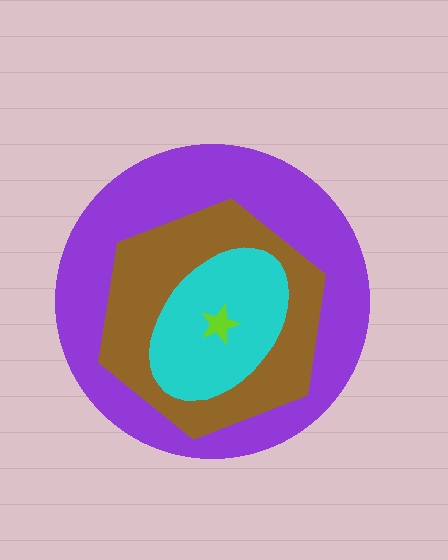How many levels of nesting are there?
4.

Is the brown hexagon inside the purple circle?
Yes.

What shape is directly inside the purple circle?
The brown hexagon.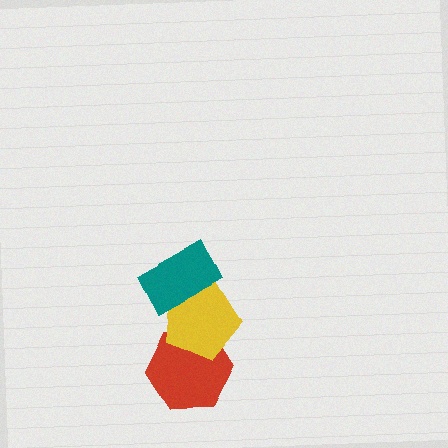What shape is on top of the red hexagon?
The yellow pentagon is on top of the red hexagon.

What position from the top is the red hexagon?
The red hexagon is 3rd from the top.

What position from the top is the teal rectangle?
The teal rectangle is 1st from the top.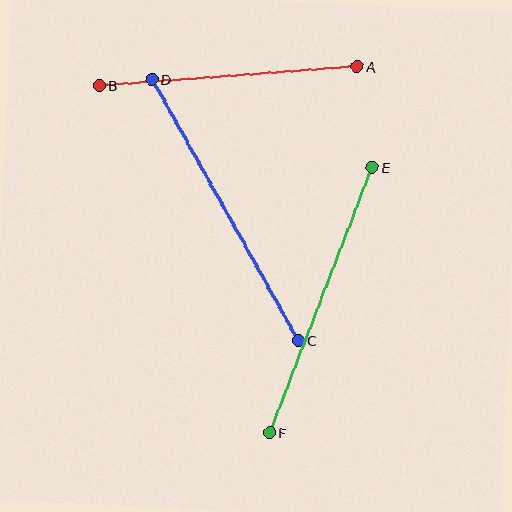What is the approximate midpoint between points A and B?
The midpoint is at approximately (228, 76) pixels.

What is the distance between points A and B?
The distance is approximately 258 pixels.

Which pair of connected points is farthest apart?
Points C and D are farthest apart.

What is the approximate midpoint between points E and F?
The midpoint is at approximately (321, 300) pixels.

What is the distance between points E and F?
The distance is approximately 284 pixels.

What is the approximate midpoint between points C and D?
The midpoint is at approximately (225, 210) pixels.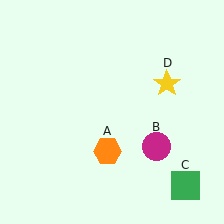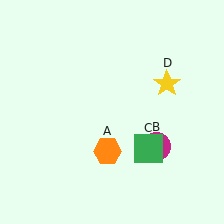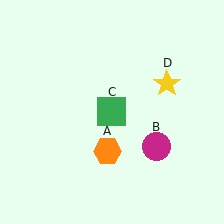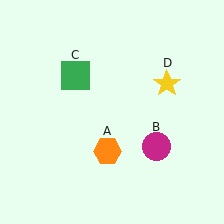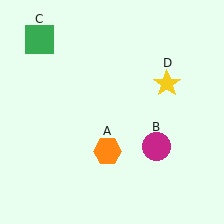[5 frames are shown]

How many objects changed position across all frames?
1 object changed position: green square (object C).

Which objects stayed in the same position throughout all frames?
Orange hexagon (object A) and magenta circle (object B) and yellow star (object D) remained stationary.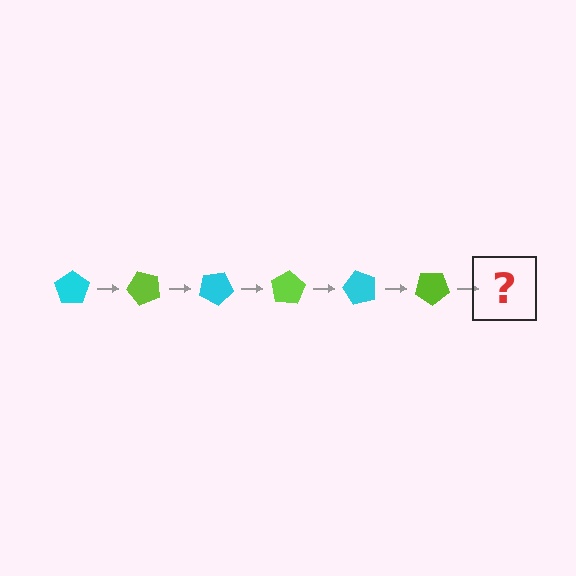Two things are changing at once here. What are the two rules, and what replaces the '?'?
The two rules are that it rotates 50 degrees each step and the color cycles through cyan and lime. The '?' should be a cyan pentagon, rotated 300 degrees from the start.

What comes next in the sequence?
The next element should be a cyan pentagon, rotated 300 degrees from the start.